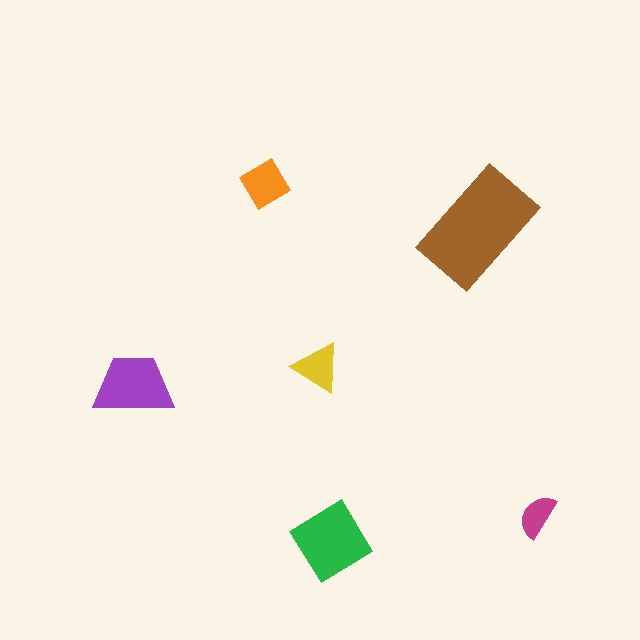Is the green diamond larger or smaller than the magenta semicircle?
Larger.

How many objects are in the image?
There are 6 objects in the image.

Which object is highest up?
The orange diamond is topmost.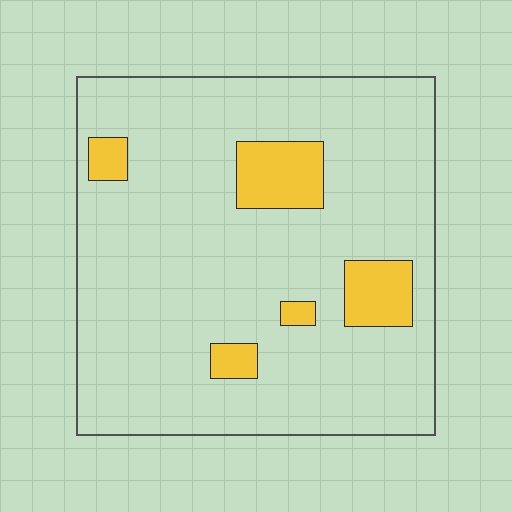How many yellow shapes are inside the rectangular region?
5.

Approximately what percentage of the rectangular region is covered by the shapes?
Approximately 10%.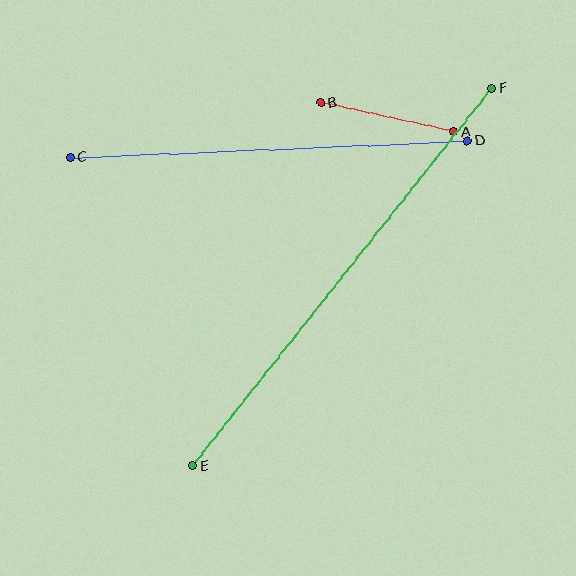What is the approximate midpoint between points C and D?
The midpoint is at approximately (269, 149) pixels.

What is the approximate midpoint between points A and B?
The midpoint is at approximately (388, 117) pixels.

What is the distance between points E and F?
The distance is approximately 481 pixels.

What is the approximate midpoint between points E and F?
The midpoint is at approximately (342, 277) pixels.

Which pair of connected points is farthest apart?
Points E and F are farthest apart.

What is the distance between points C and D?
The distance is approximately 398 pixels.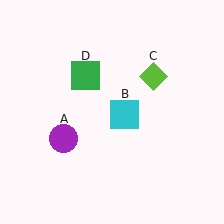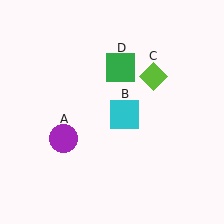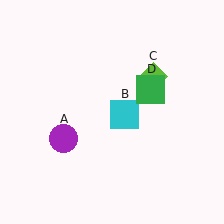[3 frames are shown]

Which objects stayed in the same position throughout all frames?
Purple circle (object A) and cyan square (object B) and lime diamond (object C) remained stationary.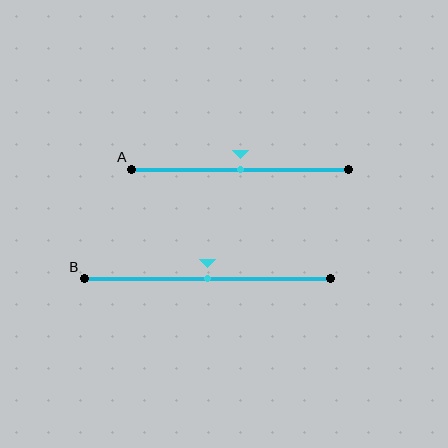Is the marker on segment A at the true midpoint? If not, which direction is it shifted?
Yes, the marker on segment A is at the true midpoint.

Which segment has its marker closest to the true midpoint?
Segment A has its marker closest to the true midpoint.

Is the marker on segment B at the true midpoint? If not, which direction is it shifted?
Yes, the marker on segment B is at the true midpoint.